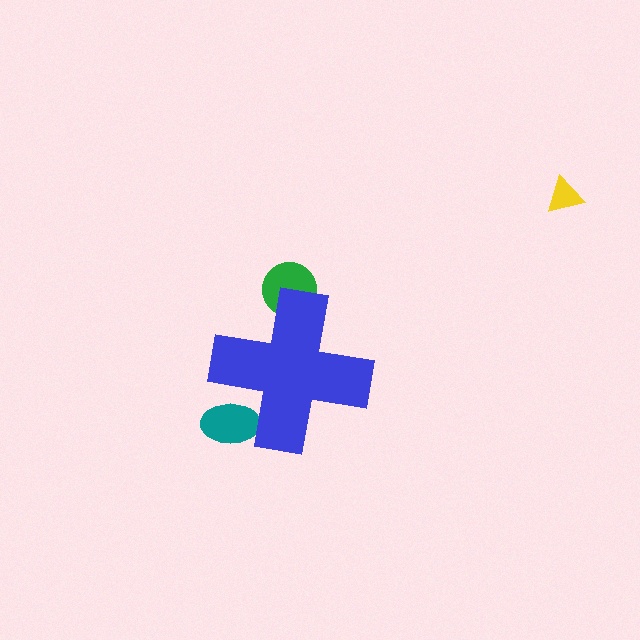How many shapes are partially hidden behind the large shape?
2 shapes are partially hidden.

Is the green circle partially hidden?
Yes, the green circle is partially hidden behind the blue cross.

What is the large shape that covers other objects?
A blue cross.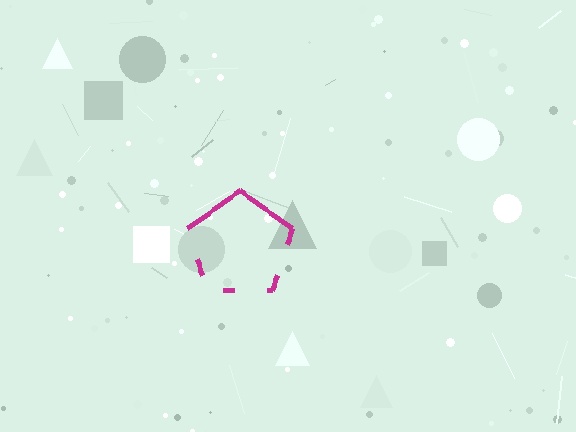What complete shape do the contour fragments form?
The contour fragments form a pentagon.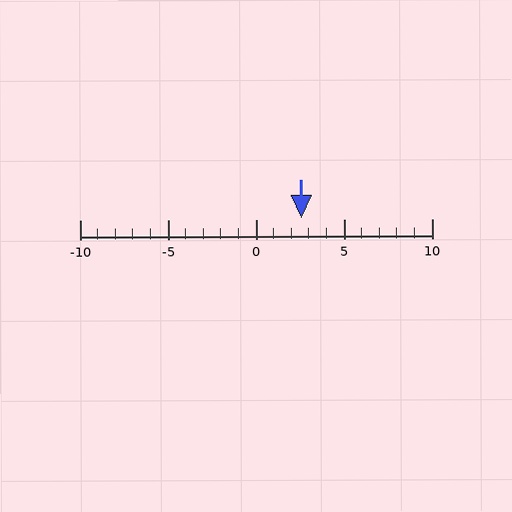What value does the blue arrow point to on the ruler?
The blue arrow points to approximately 3.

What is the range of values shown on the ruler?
The ruler shows values from -10 to 10.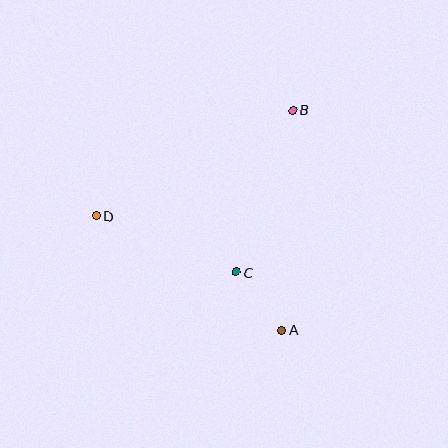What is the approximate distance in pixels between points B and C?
The distance between B and C is approximately 172 pixels.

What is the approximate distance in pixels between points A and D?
The distance between A and D is approximately 218 pixels.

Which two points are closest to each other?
Points A and C are closest to each other.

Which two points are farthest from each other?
Points B and D are farthest from each other.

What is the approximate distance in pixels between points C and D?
The distance between C and D is approximately 151 pixels.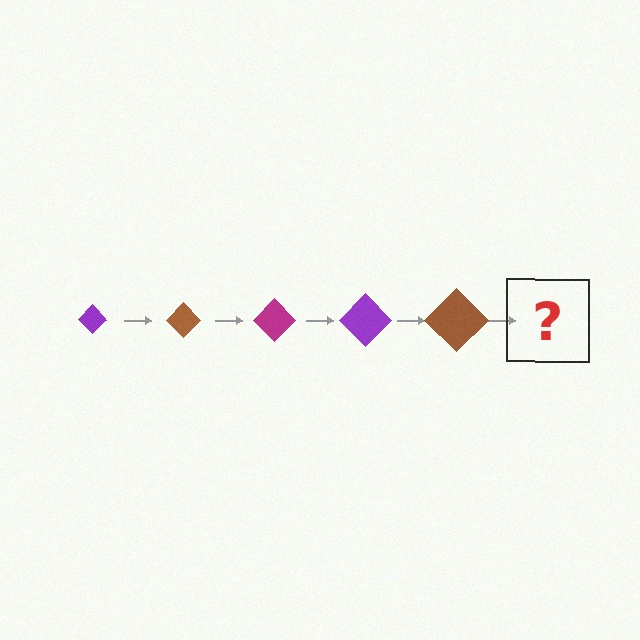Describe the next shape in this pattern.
It should be a magenta diamond, larger than the previous one.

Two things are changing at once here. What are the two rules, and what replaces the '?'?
The two rules are that the diamond grows larger each step and the color cycles through purple, brown, and magenta. The '?' should be a magenta diamond, larger than the previous one.